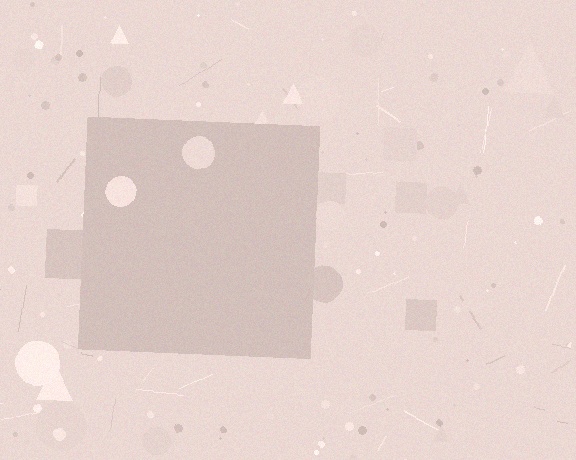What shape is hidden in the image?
A square is hidden in the image.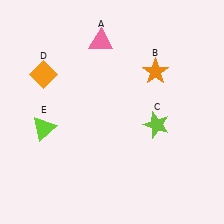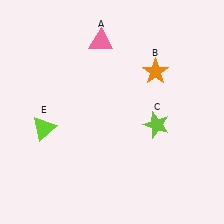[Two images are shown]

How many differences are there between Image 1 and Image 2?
There is 1 difference between the two images.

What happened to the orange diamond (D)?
The orange diamond (D) was removed in Image 2. It was in the top-left area of Image 1.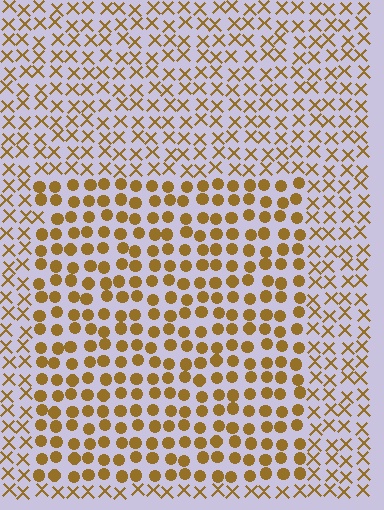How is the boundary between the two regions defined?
The boundary is defined by a change in element shape: circles inside vs. X marks outside. All elements share the same color and spacing.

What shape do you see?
I see a rectangle.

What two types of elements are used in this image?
The image uses circles inside the rectangle region and X marks outside it.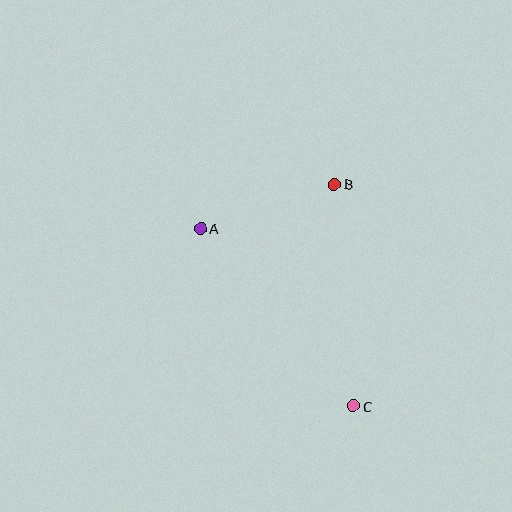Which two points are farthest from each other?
Points A and C are farthest from each other.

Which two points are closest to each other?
Points A and B are closest to each other.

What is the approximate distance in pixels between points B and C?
The distance between B and C is approximately 223 pixels.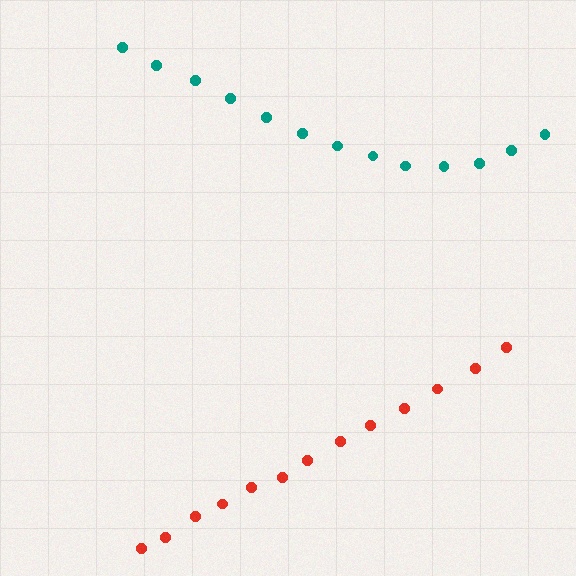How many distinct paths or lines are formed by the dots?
There are 2 distinct paths.